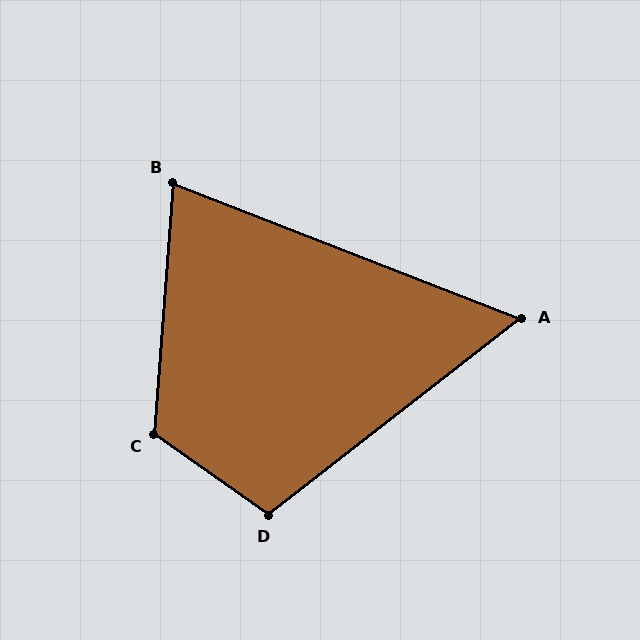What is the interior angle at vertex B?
Approximately 73 degrees (acute).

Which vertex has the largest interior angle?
C, at approximately 121 degrees.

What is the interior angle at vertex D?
Approximately 107 degrees (obtuse).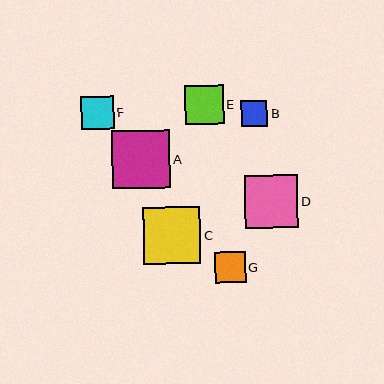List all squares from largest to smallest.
From largest to smallest: A, C, D, E, F, G, B.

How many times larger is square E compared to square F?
Square E is approximately 1.2 times the size of square F.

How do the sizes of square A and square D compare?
Square A and square D are approximately the same size.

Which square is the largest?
Square A is the largest with a size of approximately 58 pixels.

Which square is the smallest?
Square B is the smallest with a size of approximately 26 pixels.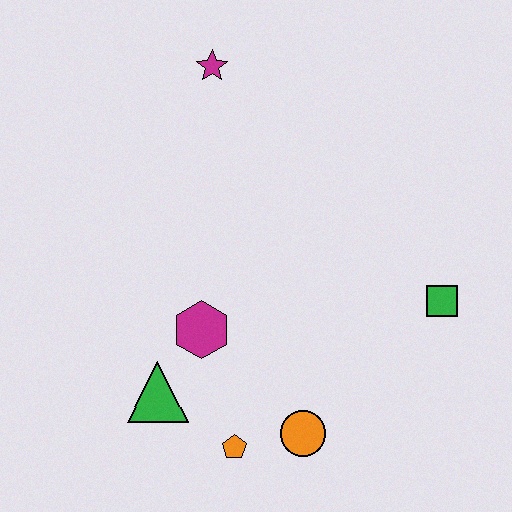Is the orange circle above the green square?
No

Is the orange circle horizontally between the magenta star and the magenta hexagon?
No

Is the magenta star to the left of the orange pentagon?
Yes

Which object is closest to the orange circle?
The orange pentagon is closest to the orange circle.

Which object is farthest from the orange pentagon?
The magenta star is farthest from the orange pentagon.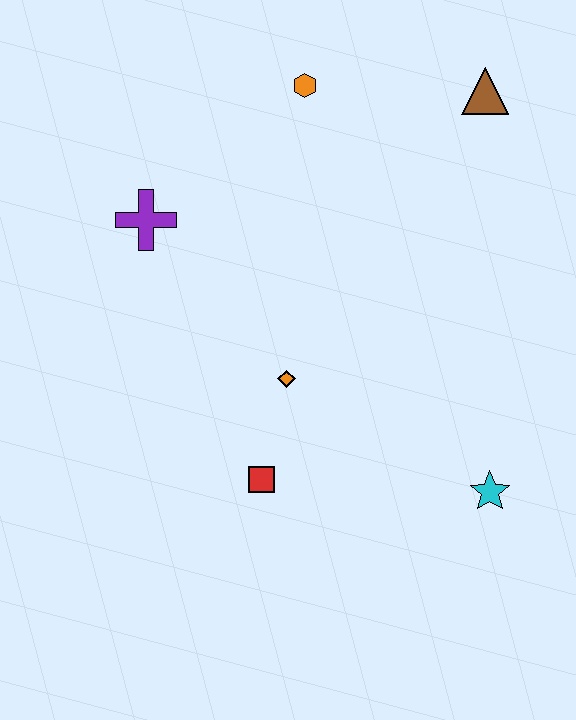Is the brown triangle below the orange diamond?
No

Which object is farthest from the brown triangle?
The red square is farthest from the brown triangle.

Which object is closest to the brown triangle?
The orange hexagon is closest to the brown triangle.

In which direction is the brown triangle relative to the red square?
The brown triangle is above the red square.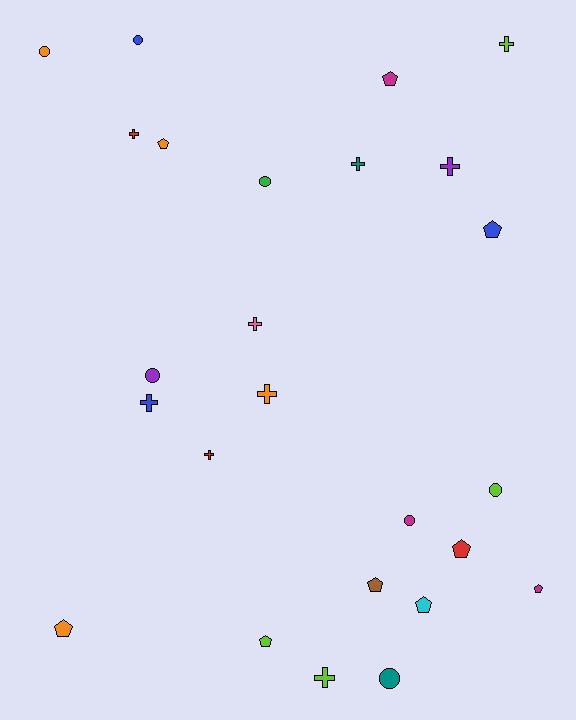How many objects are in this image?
There are 25 objects.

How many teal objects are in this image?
There are 2 teal objects.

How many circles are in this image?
There are 7 circles.